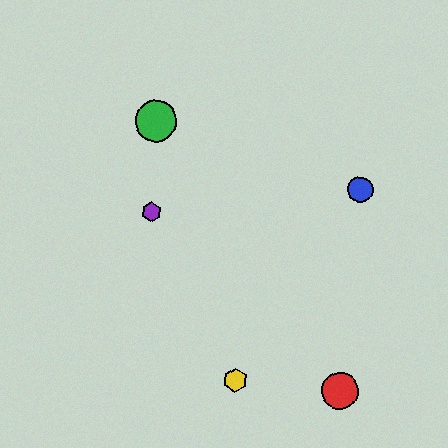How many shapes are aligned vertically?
2 shapes (the green circle, the purple hexagon) are aligned vertically.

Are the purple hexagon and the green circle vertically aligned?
Yes, both are at x≈151.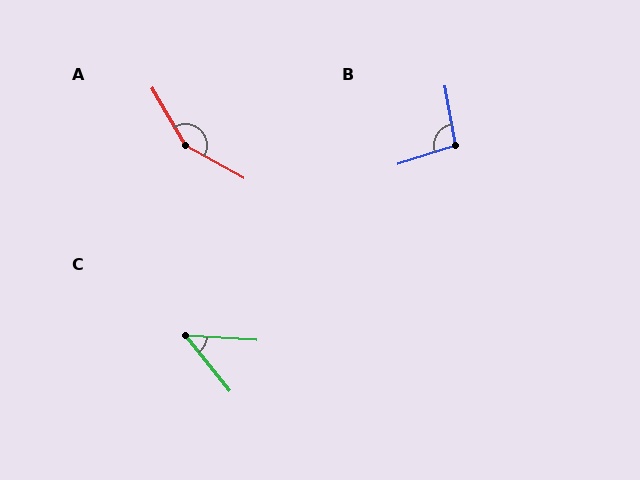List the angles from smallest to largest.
C (48°), B (99°), A (149°).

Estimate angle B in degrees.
Approximately 99 degrees.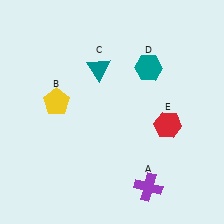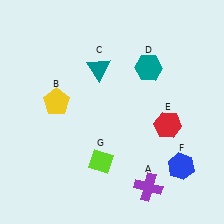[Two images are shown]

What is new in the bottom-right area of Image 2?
A blue hexagon (F) was added in the bottom-right area of Image 2.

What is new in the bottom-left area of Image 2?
A lime diamond (G) was added in the bottom-left area of Image 2.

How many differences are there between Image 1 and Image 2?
There are 2 differences between the two images.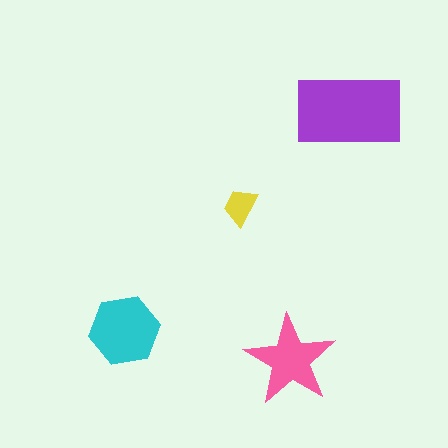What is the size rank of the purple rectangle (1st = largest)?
1st.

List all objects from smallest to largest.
The yellow trapezoid, the pink star, the cyan hexagon, the purple rectangle.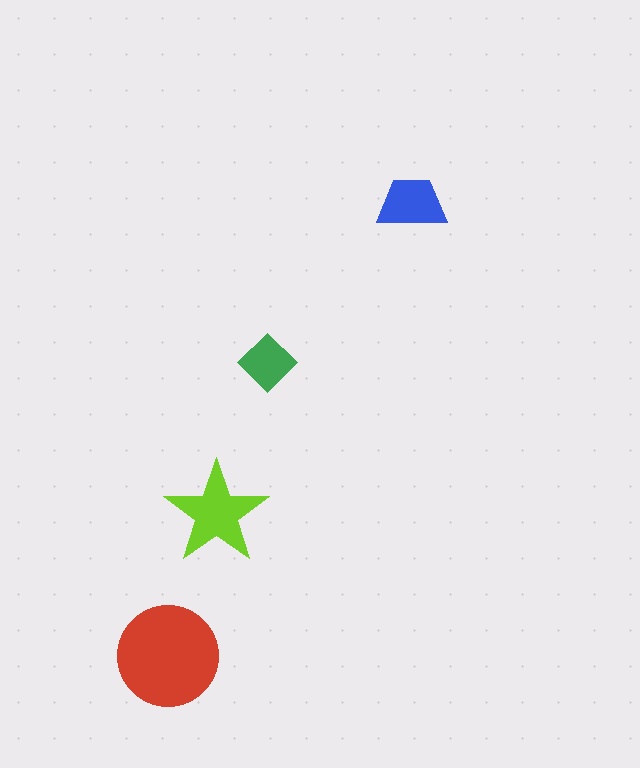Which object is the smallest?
The green diamond.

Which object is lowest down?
The red circle is bottommost.